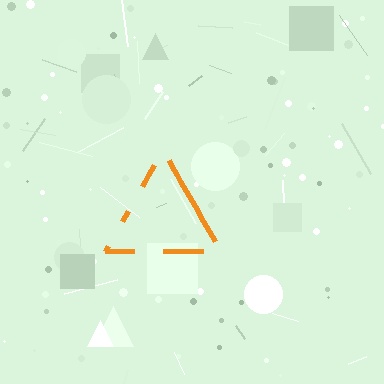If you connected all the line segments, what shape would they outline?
They would outline a triangle.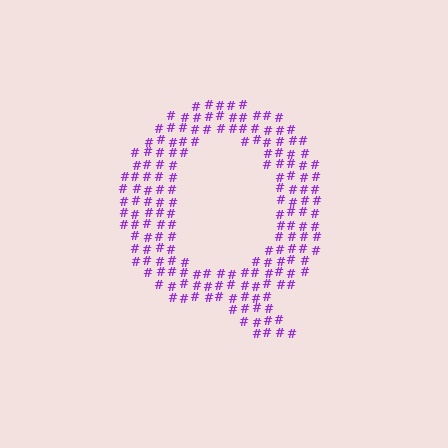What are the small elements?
The small elements are hash symbols.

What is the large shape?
The large shape is the letter Q.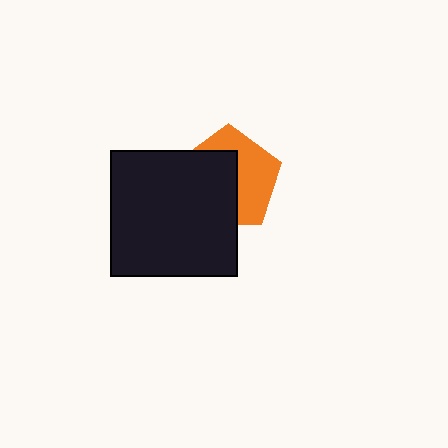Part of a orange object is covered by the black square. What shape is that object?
It is a pentagon.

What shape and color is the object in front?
The object in front is a black square.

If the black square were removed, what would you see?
You would see the complete orange pentagon.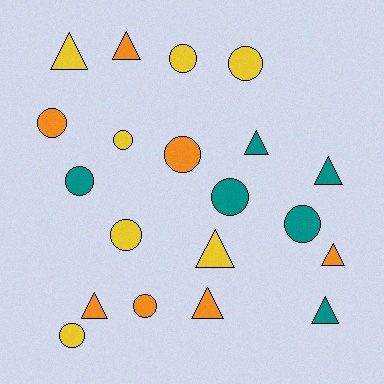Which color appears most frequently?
Orange, with 7 objects.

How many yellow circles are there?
There are 5 yellow circles.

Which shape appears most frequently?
Circle, with 11 objects.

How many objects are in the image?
There are 20 objects.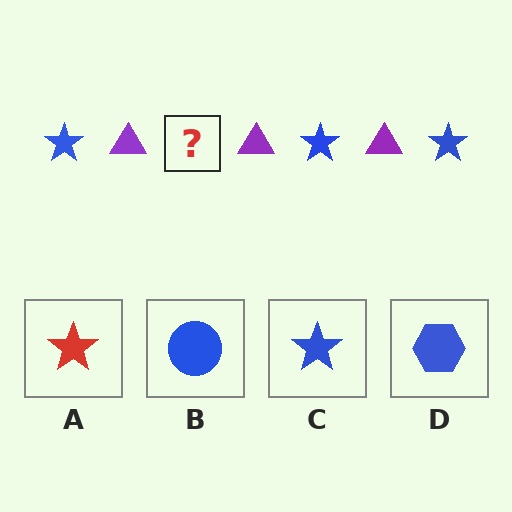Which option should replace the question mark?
Option C.